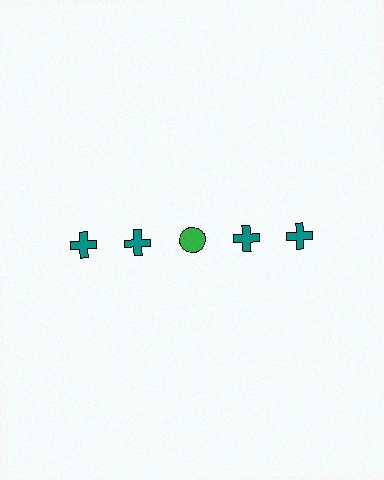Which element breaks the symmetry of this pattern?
The green circle in the top row, center column breaks the symmetry. All other shapes are teal crosses.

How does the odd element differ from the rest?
It differs in both color (green instead of teal) and shape (circle instead of cross).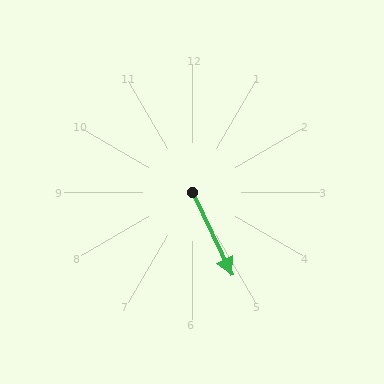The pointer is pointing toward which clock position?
Roughly 5 o'clock.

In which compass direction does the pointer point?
Southeast.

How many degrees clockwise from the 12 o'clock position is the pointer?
Approximately 154 degrees.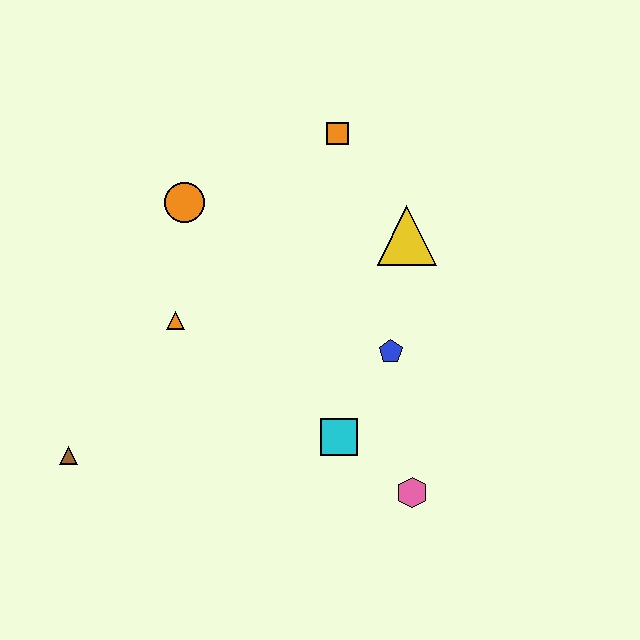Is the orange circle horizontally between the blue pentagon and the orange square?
No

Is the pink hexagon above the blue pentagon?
No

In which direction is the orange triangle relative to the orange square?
The orange triangle is below the orange square.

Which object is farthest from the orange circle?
The pink hexagon is farthest from the orange circle.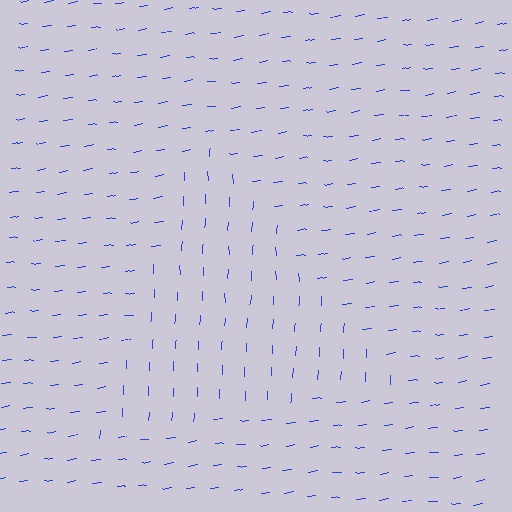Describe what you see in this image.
The image is filled with small blue line segments. A triangle region in the image has lines oriented differently from the surrounding lines, creating a visible texture boundary.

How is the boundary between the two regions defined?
The boundary is defined purely by a change in line orientation (approximately 81 degrees difference). All lines are the same color and thickness.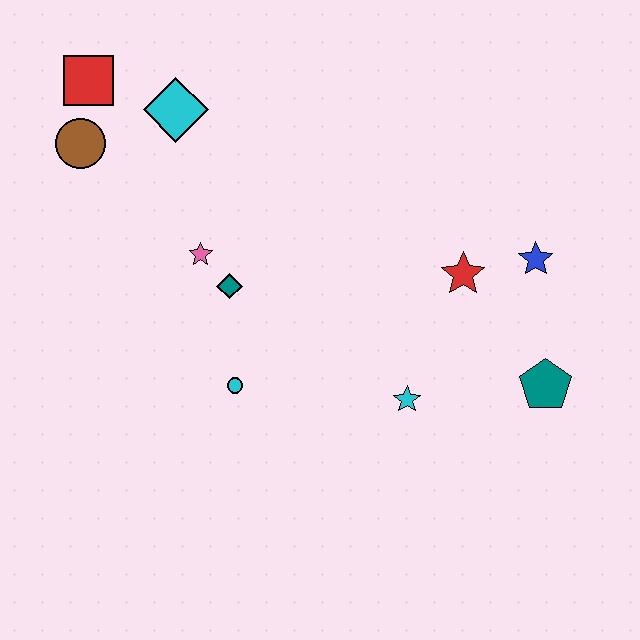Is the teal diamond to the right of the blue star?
No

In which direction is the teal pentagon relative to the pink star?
The teal pentagon is to the right of the pink star.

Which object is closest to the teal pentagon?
The blue star is closest to the teal pentagon.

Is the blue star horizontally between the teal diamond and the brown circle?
No